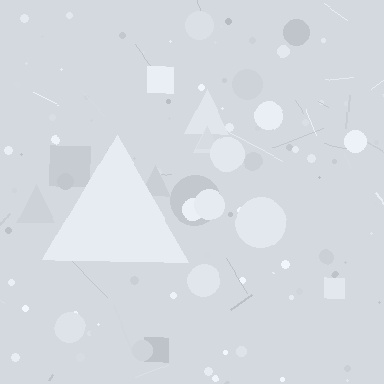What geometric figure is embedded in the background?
A triangle is embedded in the background.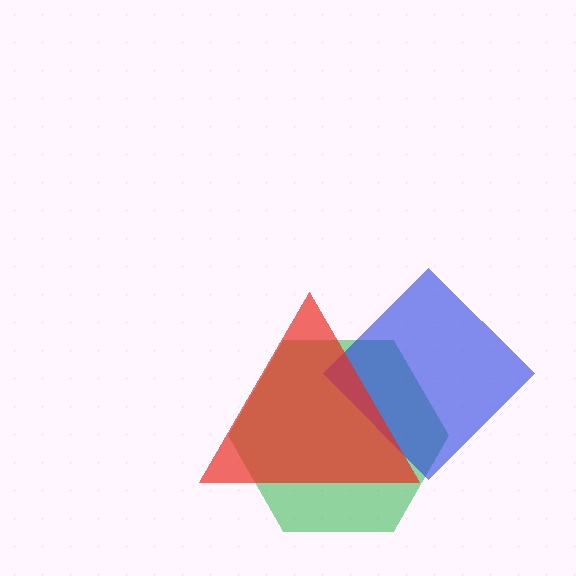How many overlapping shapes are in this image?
There are 3 overlapping shapes in the image.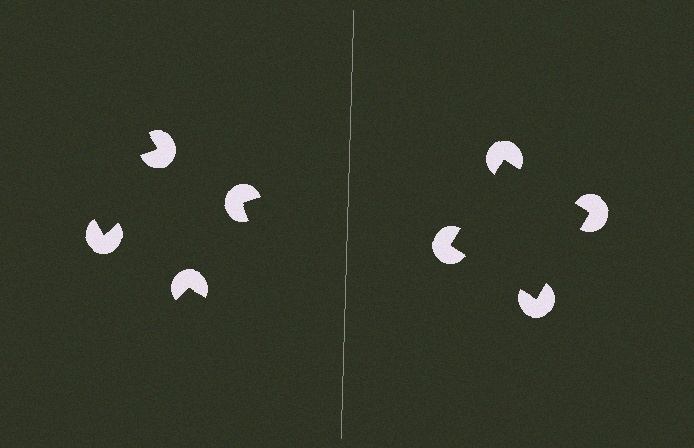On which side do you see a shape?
An illusory square appears on the right side. On the left side the wedge cuts are rotated, so no coherent shape forms.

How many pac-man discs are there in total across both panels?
8 — 4 on each side.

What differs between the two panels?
The pac-man discs are positioned identically on both sides; only the wedge orientations differ. On the right they align to a square; on the left they are misaligned.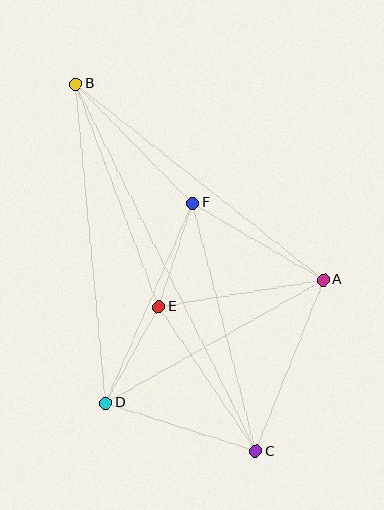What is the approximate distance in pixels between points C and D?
The distance between C and D is approximately 158 pixels.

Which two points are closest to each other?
Points E and F are closest to each other.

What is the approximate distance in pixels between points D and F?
The distance between D and F is approximately 218 pixels.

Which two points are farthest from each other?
Points B and C are farthest from each other.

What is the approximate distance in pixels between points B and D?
The distance between B and D is approximately 320 pixels.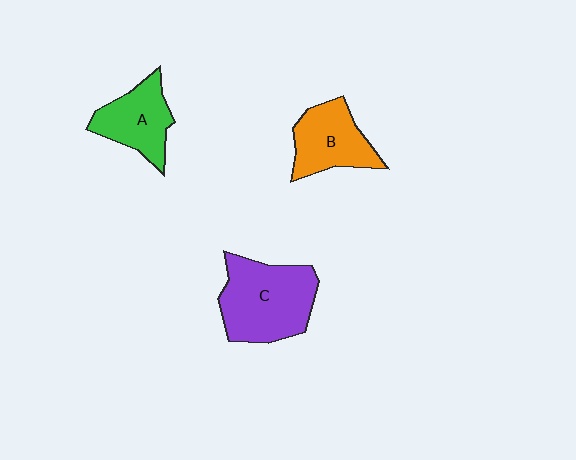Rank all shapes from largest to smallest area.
From largest to smallest: C (purple), B (orange), A (green).